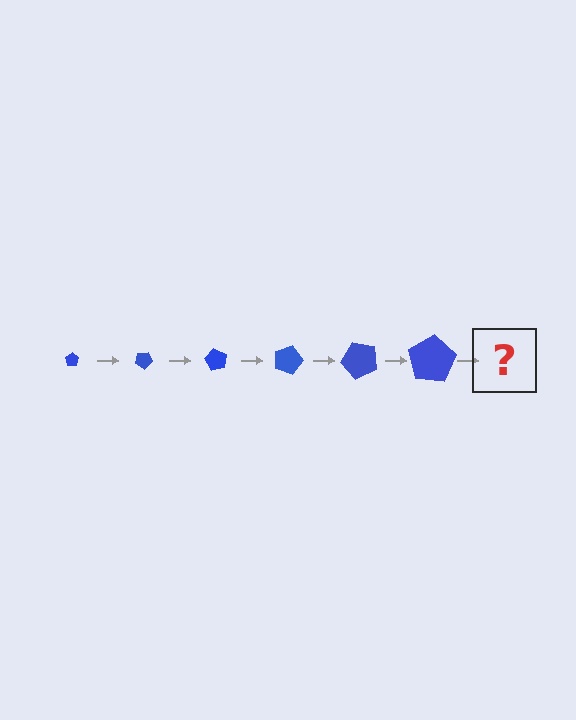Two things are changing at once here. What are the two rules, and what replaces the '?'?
The two rules are that the pentagon grows larger each step and it rotates 30 degrees each step. The '?' should be a pentagon, larger than the previous one and rotated 180 degrees from the start.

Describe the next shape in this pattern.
It should be a pentagon, larger than the previous one and rotated 180 degrees from the start.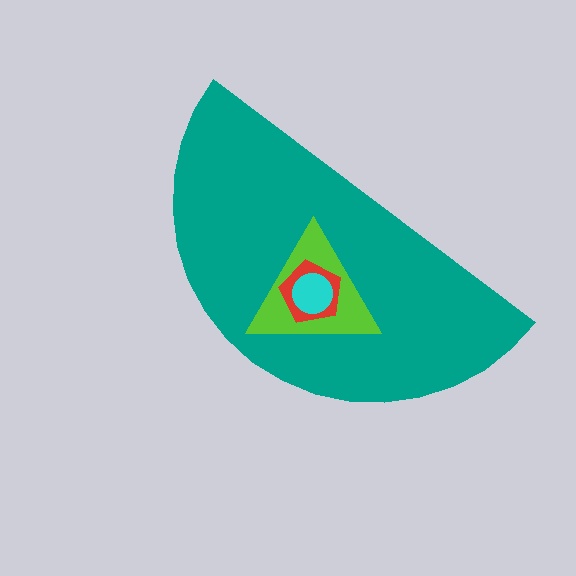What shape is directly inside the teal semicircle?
The lime triangle.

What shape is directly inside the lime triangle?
The red pentagon.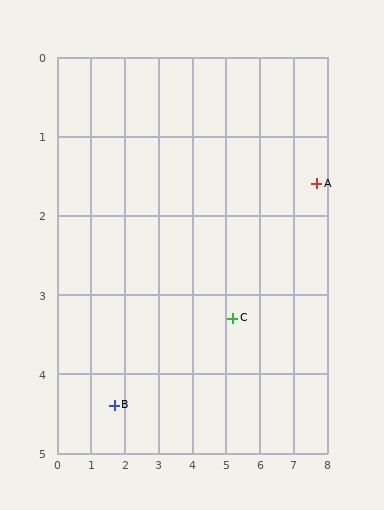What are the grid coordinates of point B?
Point B is at approximately (1.7, 4.4).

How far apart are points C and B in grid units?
Points C and B are about 3.7 grid units apart.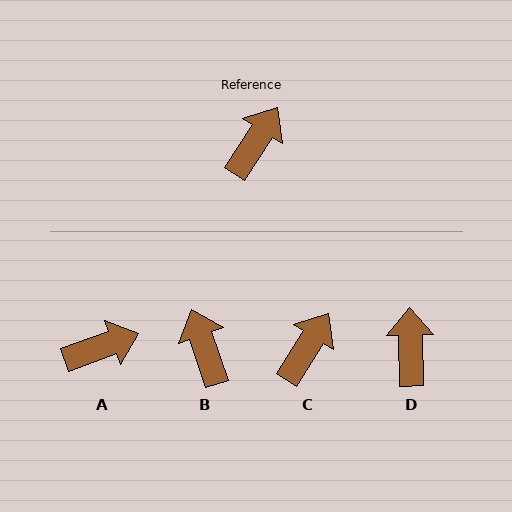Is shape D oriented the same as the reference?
No, it is off by about 34 degrees.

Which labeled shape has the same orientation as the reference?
C.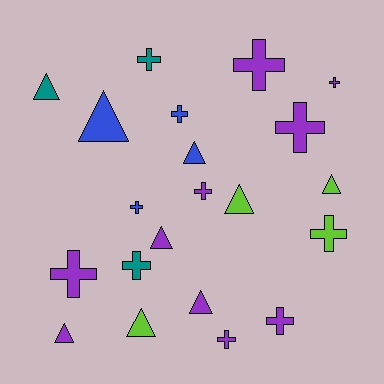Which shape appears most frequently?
Cross, with 12 objects.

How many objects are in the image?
There are 21 objects.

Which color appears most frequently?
Purple, with 10 objects.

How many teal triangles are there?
There is 1 teal triangle.